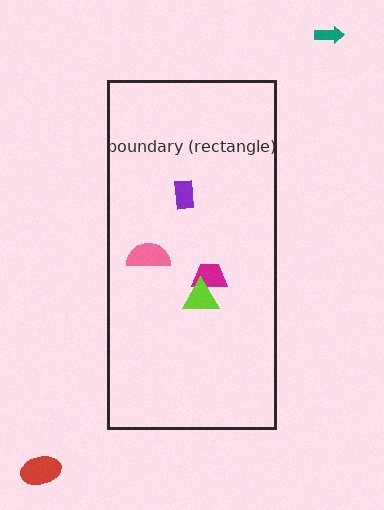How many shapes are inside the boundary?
4 inside, 2 outside.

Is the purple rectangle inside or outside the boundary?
Inside.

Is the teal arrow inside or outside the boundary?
Outside.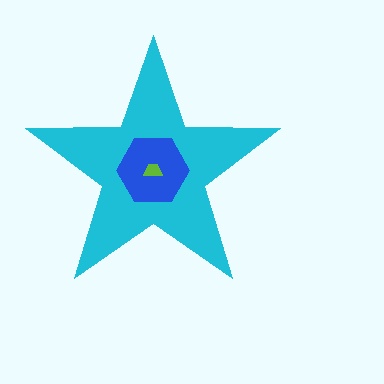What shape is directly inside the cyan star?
The blue hexagon.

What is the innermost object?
The lime trapezoid.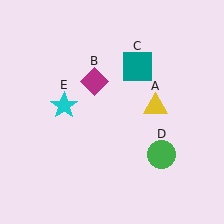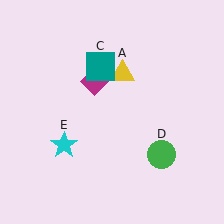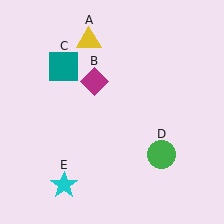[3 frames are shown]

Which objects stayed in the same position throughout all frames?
Magenta diamond (object B) and green circle (object D) remained stationary.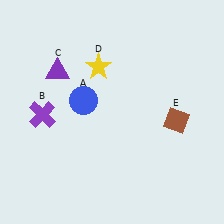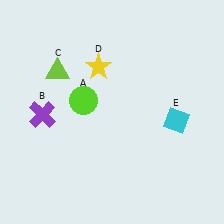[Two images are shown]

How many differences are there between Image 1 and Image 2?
There are 3 differences between the two images.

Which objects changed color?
A changed from blue to lime. C changed from purple to lime. E changed from brown to cyan.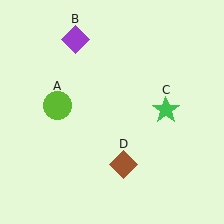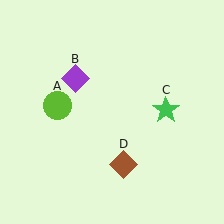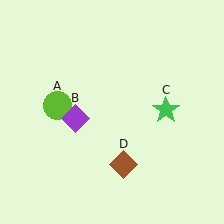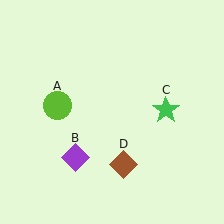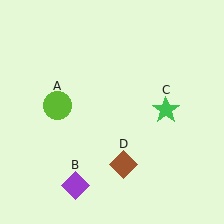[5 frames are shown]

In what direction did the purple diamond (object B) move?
The purple diamond (object B) moved down.